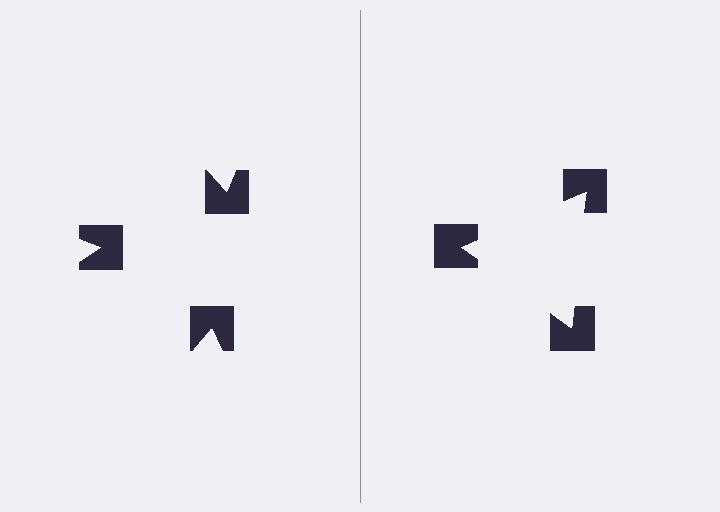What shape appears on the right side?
An illusory triangle.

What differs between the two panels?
The notched squares are positioned identically on both sides; only the wedge orientations differ. On the right they align to a triangle; on the left they are misaligned.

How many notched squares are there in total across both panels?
6 — 3 on each side.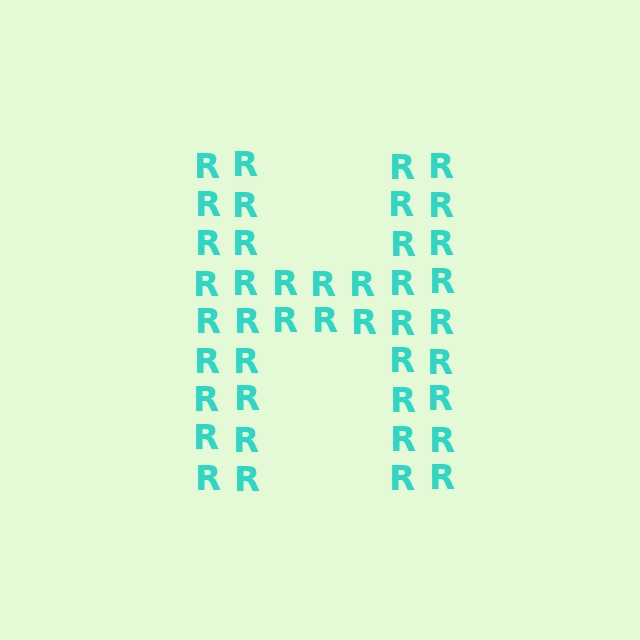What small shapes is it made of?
It is made of small letter R's.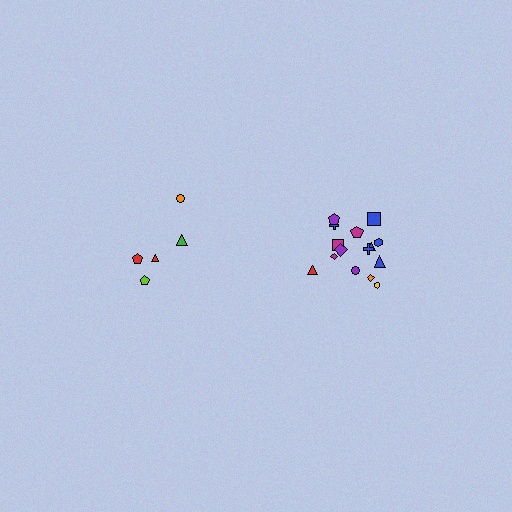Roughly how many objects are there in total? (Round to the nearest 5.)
Roughly 20 objects in total.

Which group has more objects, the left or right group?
The right group.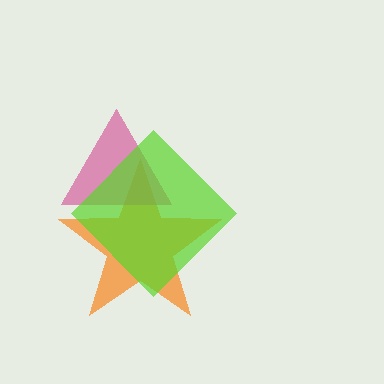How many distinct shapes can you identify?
There are 3 distinct shapes: an orange star, a magenta triangle, a lime diamond.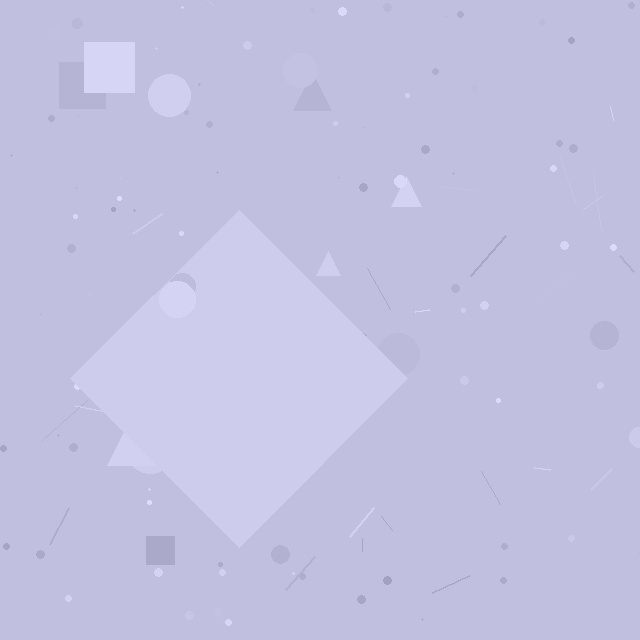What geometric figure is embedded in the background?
A diamond is embedded in the background.